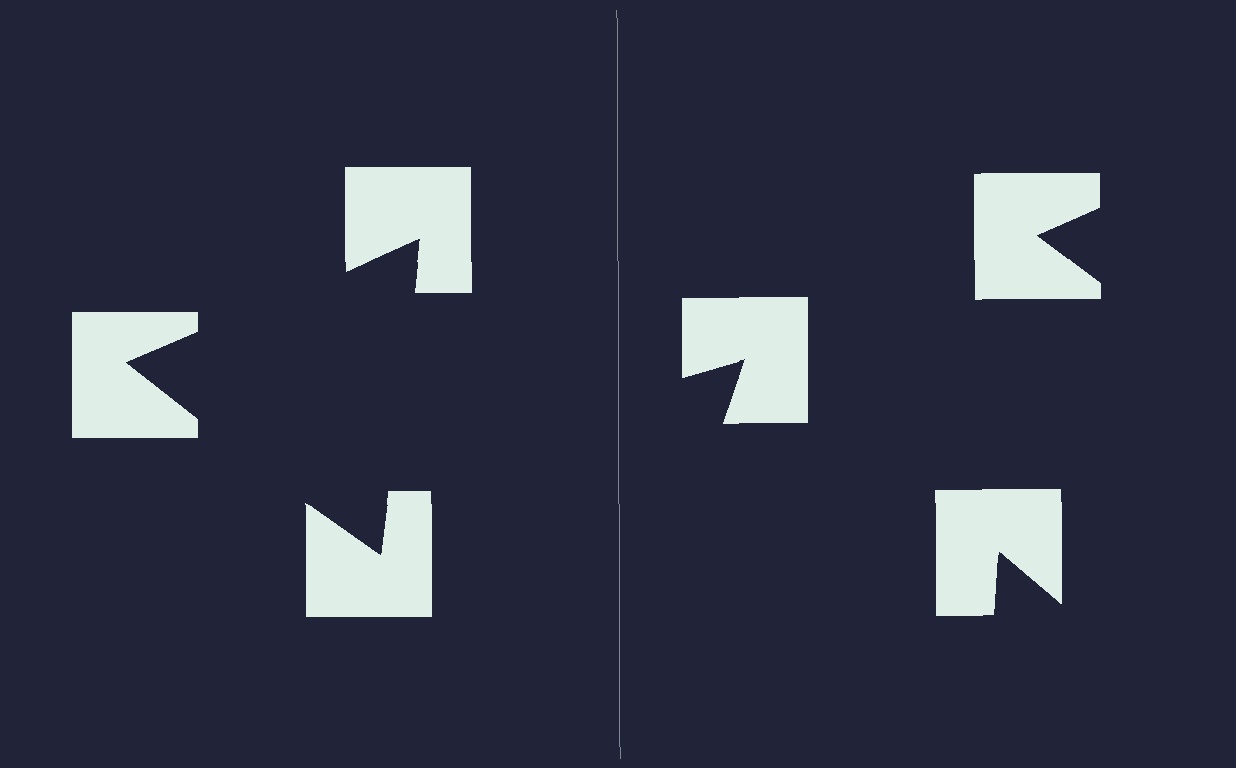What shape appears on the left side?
An illusory triangle.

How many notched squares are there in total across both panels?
6 — 3 on each side.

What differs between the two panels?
The notched squares are positioned identically on both sides; only the wedge orientations differ. On the left they align to a triangle; on the right they are misaligned.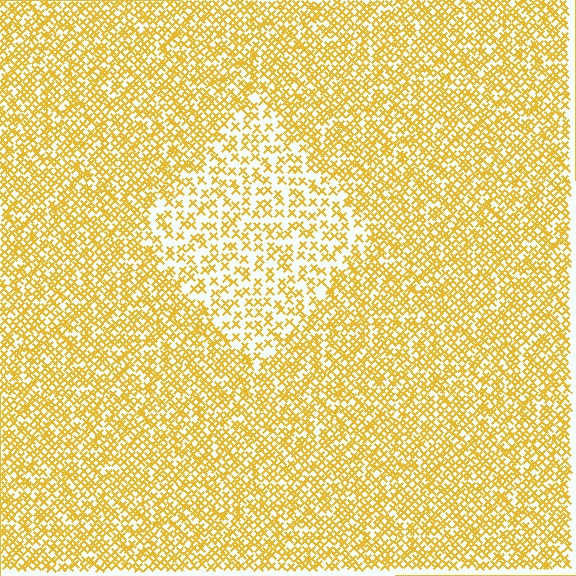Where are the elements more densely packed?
The elements are more densely packed outside the diamond boundary.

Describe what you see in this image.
The image contains small yellow elements arranged at two different densities. A diamond-shaped region is visible where the elements are less densely packed than the surrounding area.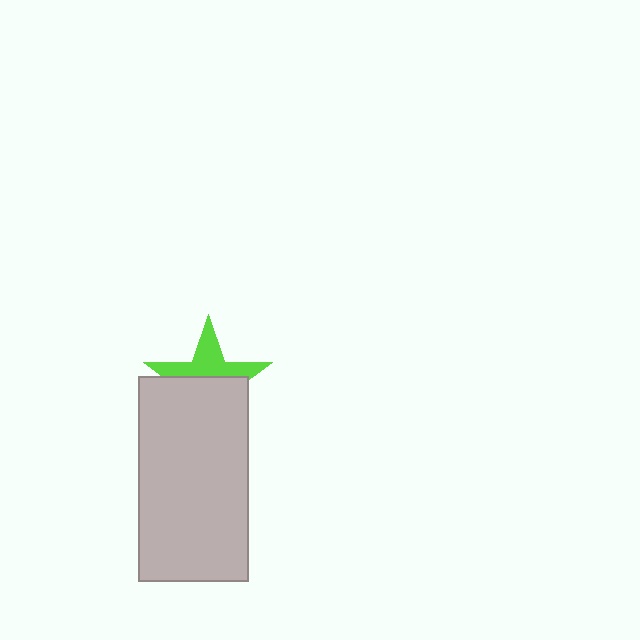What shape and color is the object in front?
The object in front is a light gray rectangle.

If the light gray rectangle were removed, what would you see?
You would see the complete lime star.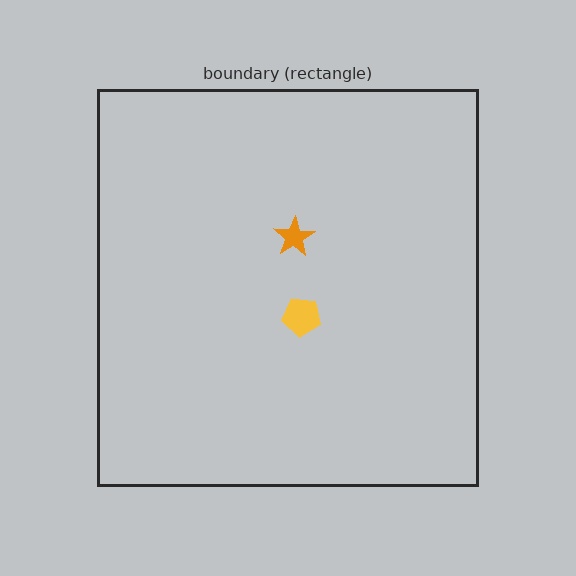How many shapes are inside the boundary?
2 inside, 0 outside.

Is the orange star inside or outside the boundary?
Inside.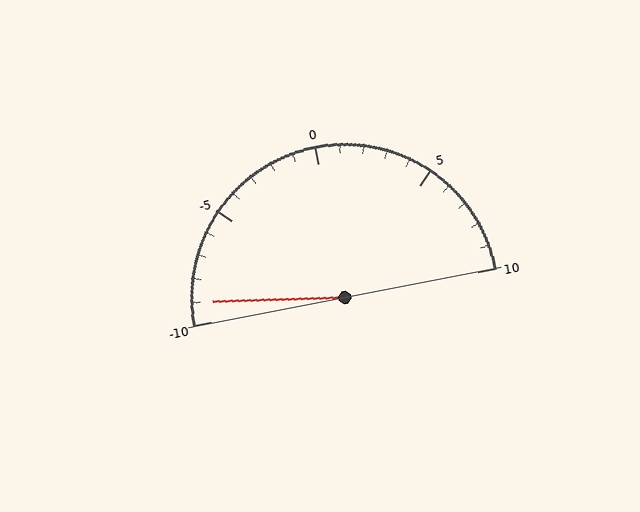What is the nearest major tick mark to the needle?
The nearest major tick mark is -10.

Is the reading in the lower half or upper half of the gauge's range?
The reading is in the lower half of the range (-10 to 10).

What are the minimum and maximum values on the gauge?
The gauge ranges from -10 to 10.